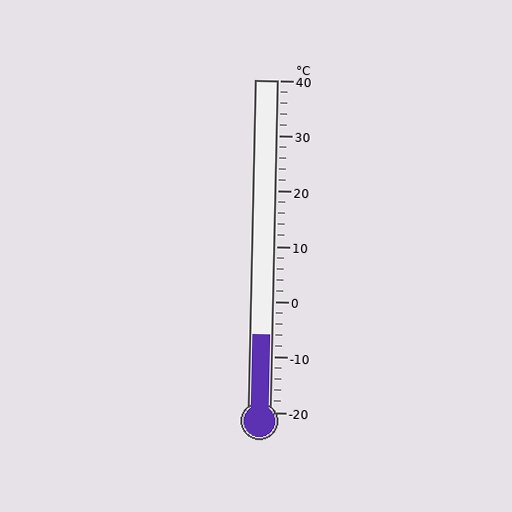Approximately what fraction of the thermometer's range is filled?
The thermometer is filled to approximately 25% of its range.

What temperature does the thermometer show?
The thermometer shows approximately -6°C.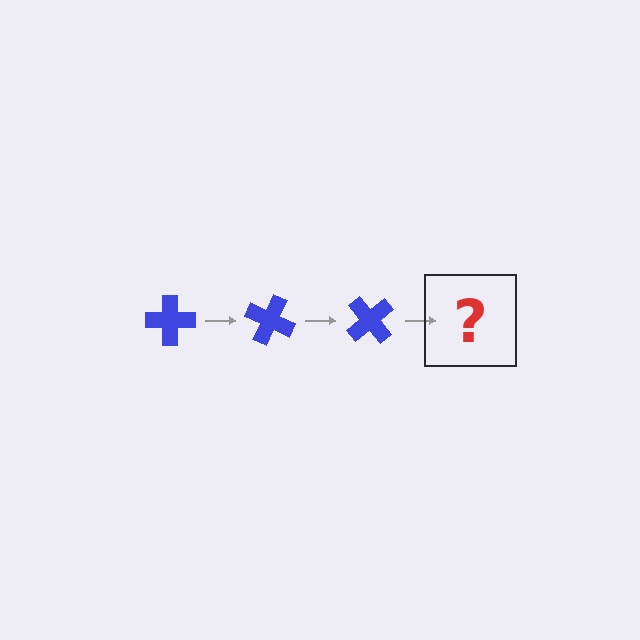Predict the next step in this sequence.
The next step is a blue cross rotated 75 degrees.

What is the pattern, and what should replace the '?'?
The pattern is that the cross rotates 25 degrees each step. The '?' should be a blue cross rotated 75 degrees.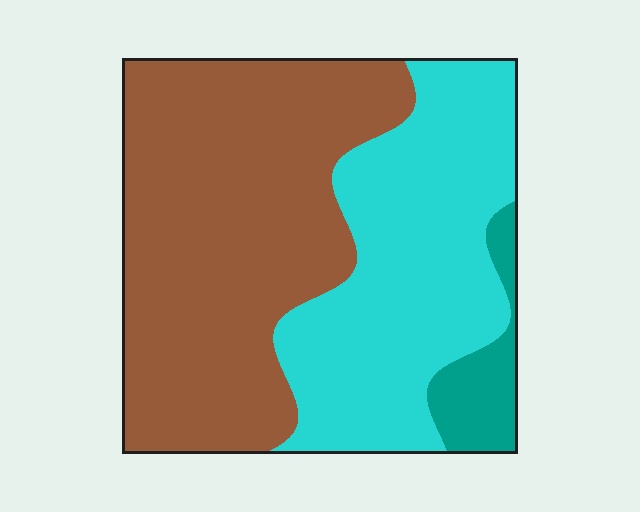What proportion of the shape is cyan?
Cyan covers roughly 40% of the shape.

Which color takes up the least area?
Teal, at roughly 5%.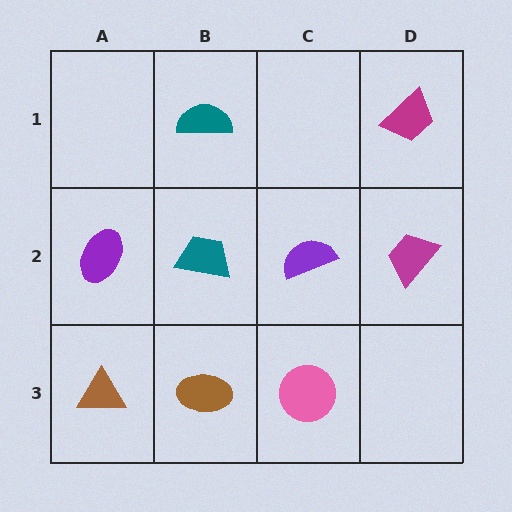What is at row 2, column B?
A teal trapezoid.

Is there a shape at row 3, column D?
No, that cell is empty.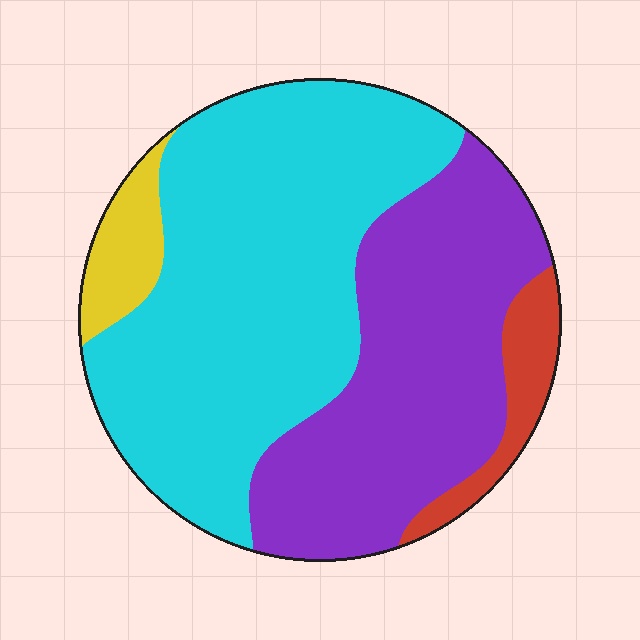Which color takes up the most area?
Cyan, at roughly 50%.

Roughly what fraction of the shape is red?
Red covers about 5% of the shape.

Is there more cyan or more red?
Cyan.